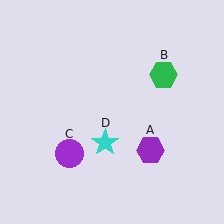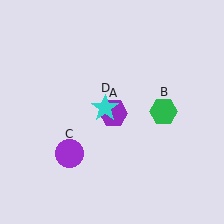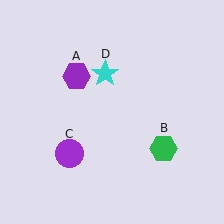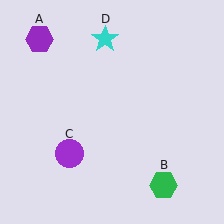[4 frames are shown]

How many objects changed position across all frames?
3 objects changed position: purple hexagon (object A), green hexagon (object B), cyan star (object D).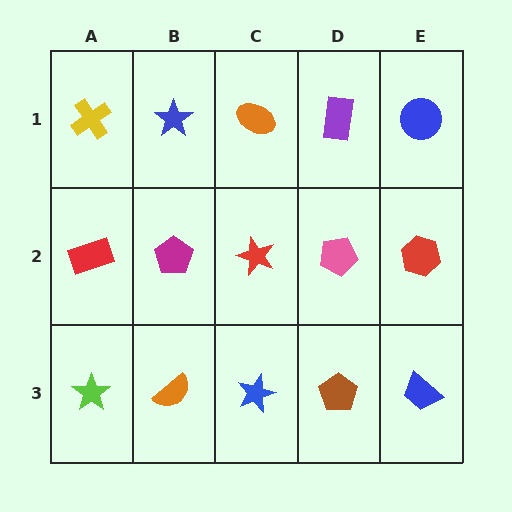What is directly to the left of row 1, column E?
A purple rectangle.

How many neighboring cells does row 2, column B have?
4.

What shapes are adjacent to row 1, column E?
A red hexagon (row 2, column E), a purple rectangle (row 1, column D).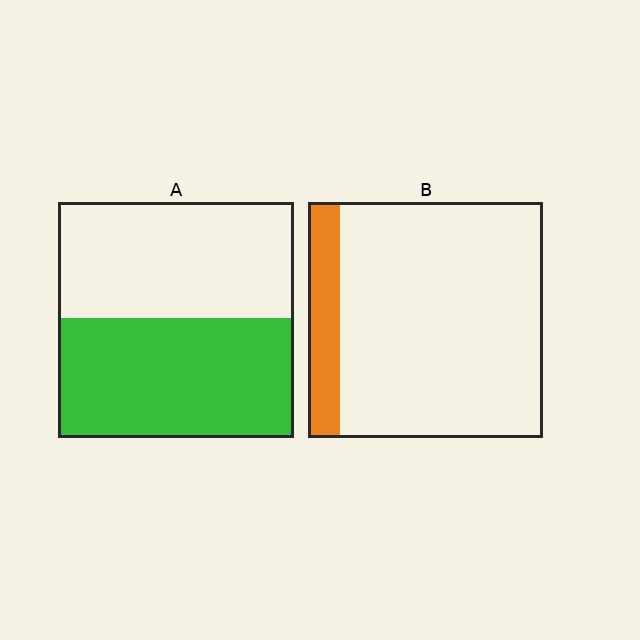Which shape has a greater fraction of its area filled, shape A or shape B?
Shape A.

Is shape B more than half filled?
No.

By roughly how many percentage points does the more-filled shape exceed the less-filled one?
By roughly 35 percentage points (A over B).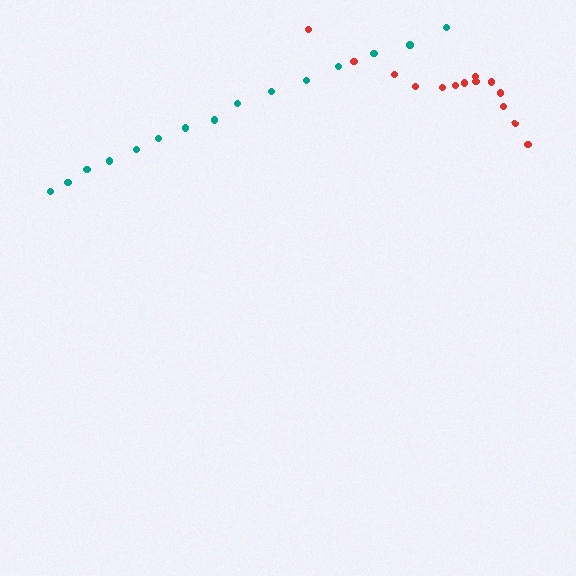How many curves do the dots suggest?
There are 2 distinct paths.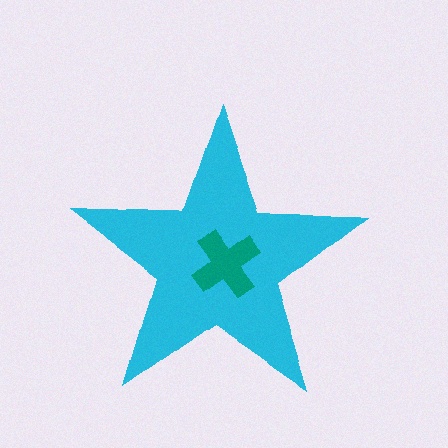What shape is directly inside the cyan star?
The teal cross.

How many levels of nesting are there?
2.